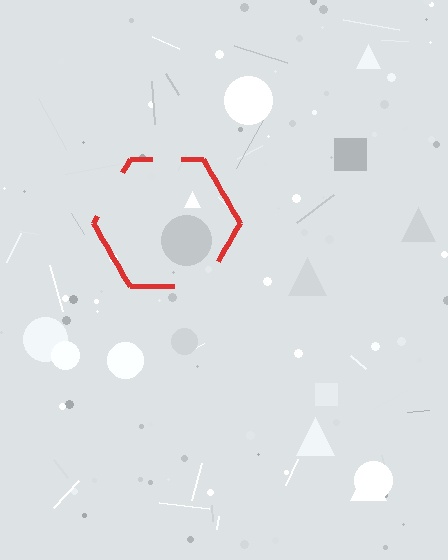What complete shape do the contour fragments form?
The contour fragments form a hexagon.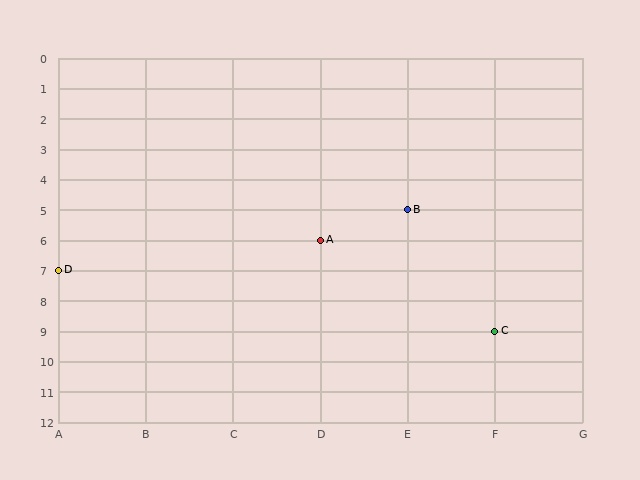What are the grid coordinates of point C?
Point C is at grid coordinates (F, 9).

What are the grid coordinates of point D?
Point D is at grid coordinates (A, 7).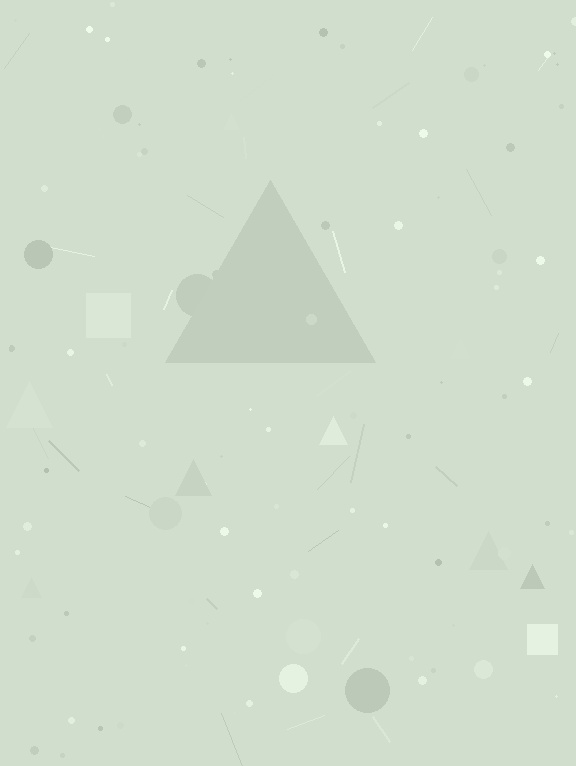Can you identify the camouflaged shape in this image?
The camouflaged shape is a triangle.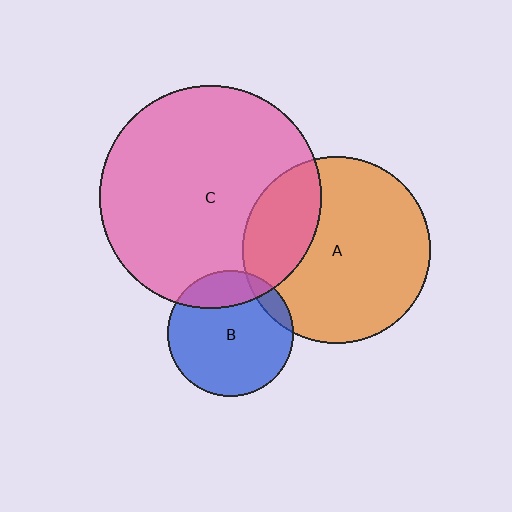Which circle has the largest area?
Circle C (pink).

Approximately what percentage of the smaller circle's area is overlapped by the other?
Approximately 20%.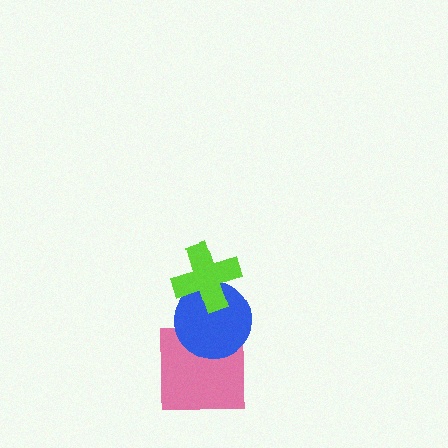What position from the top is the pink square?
The pink square is 3rd from the top.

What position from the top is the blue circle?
The blue circle is 2nd from the top.